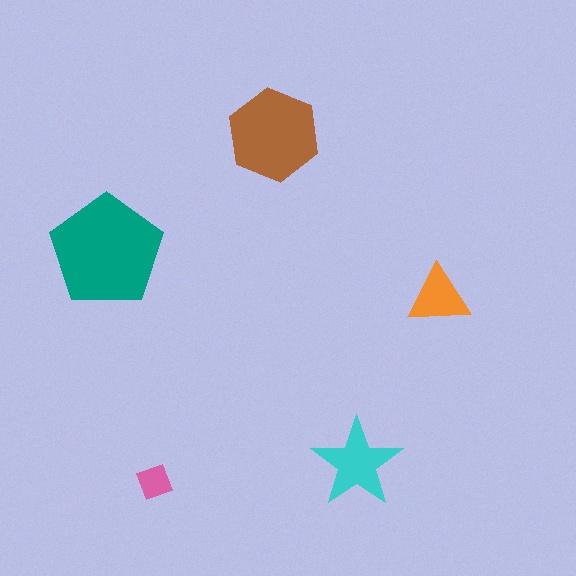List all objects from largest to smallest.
The teal pentagon, the brown hexagon, the cyan star, the orange triangle, the pink square.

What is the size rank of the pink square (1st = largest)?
5th.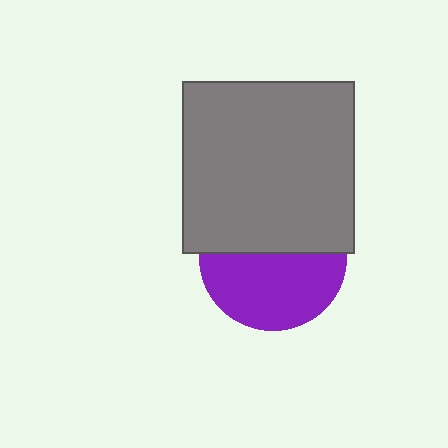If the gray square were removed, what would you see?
You would see the complete purple circle.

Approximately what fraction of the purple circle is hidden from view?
Roughly 47% of the purple circle is hidden behind the gray square.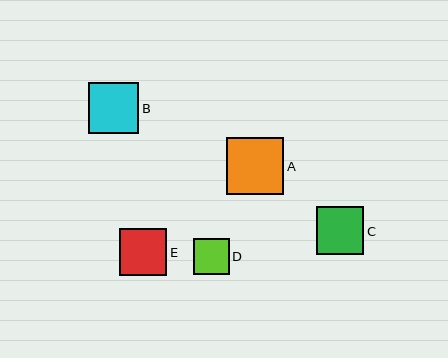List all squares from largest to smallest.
From largest to smallest: A, B, C, E, D.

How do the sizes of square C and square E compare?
Square C and square E are approximately the same size.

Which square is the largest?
Square A is the largest with a size of approximately 57 pixels.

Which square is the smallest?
Square D is the smallest with a size of approximately 36 pixels.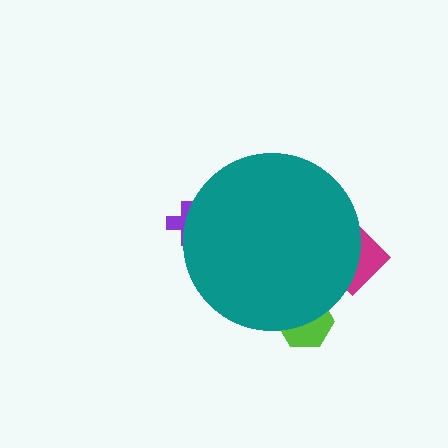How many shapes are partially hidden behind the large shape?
3 shapes are partially hidden.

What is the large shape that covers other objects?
A teal circle.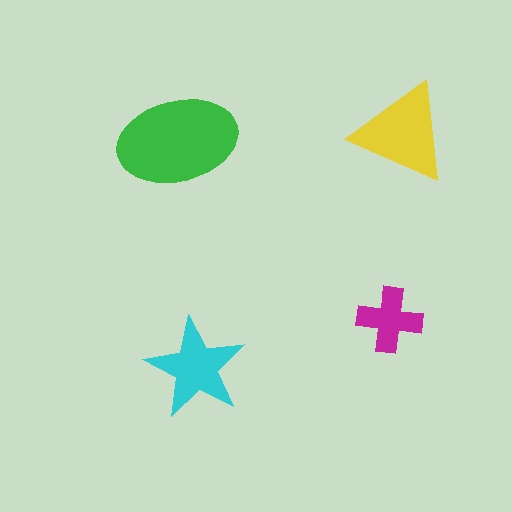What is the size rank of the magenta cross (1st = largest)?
4th.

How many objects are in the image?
There are 4 objects in the image.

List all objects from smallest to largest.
The magenta cross, the cyan star, the yellow triangle, the green ellipse.